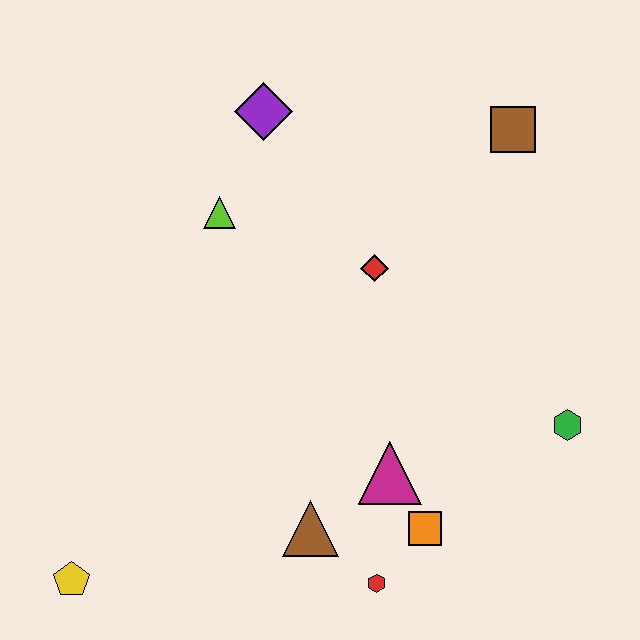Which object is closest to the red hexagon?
The orange square is closest to the red hexagon.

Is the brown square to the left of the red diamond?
No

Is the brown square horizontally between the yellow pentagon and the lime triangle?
No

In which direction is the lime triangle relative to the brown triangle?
The lime triangle is above the brown triangle.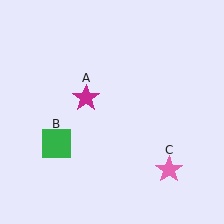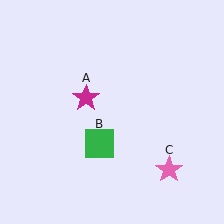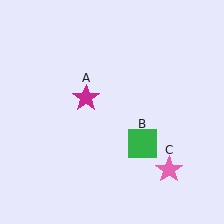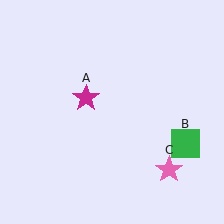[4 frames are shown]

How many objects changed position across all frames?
1 object changed position: green square (object B).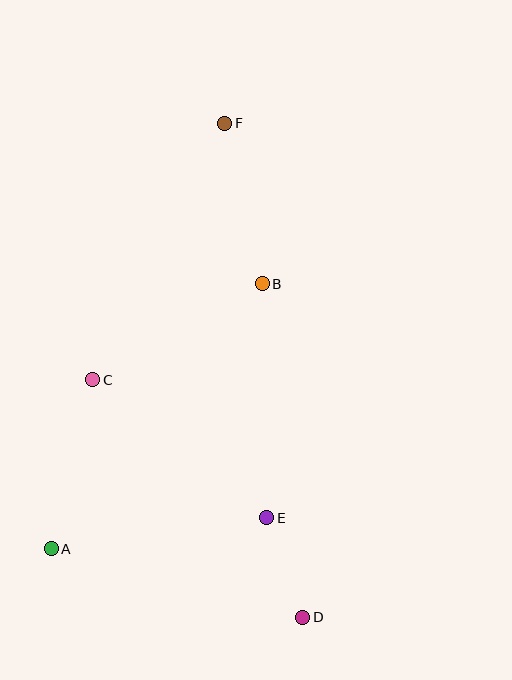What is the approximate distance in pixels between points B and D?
The distance between B and D is approximately 336 pixels.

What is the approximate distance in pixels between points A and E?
The distance between A and E is approximately 218 pixels.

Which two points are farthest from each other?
Points D and F are farthest from each other.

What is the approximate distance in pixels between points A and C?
The distance between A and C is approximately 174 pixels.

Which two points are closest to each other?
Points D and E are closest to each other.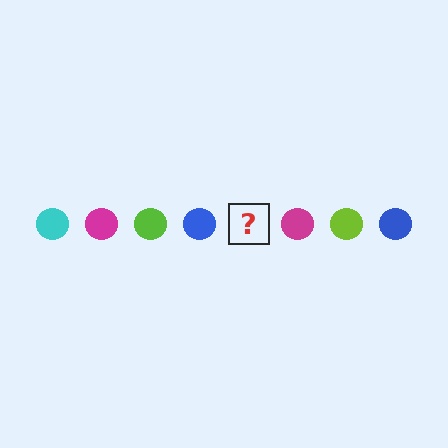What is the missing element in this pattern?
The missing element is a cyan circle.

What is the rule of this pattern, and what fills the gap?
The rule is that the pattern cycles through cyan, magenta, lime, blue circles. The gap should be filled with a cyan circle.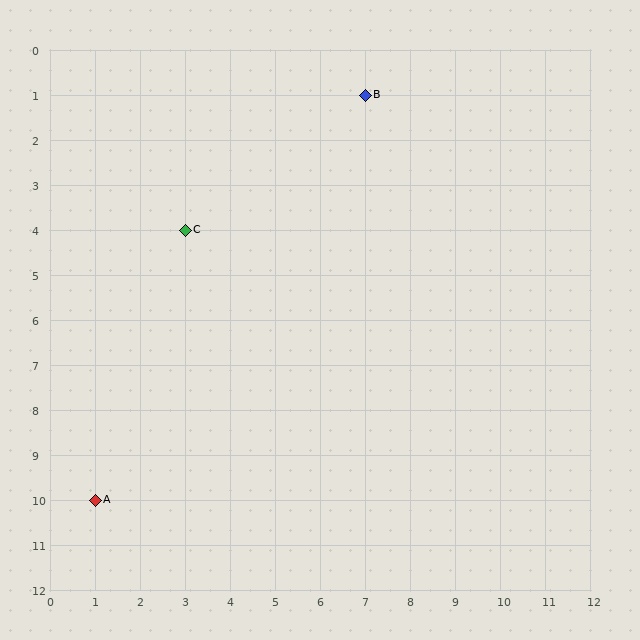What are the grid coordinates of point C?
Point C is at grid coordinates (3, 4).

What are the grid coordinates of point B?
Point B is at grid coordinates (7, 1).